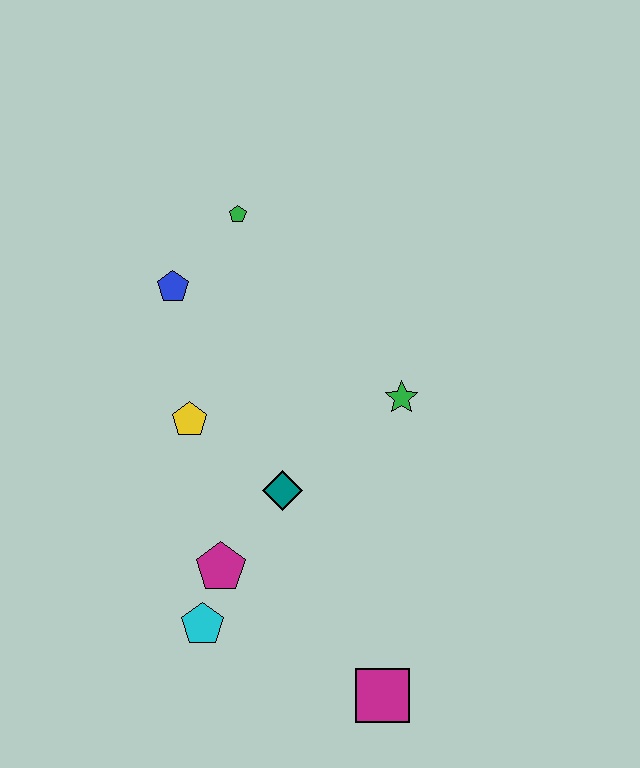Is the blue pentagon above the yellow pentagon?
Yes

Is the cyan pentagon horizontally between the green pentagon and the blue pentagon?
Yes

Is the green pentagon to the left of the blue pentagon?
No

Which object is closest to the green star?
The teal diamond is closest to the green star.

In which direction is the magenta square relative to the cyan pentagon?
The magenta square is to the right of the cyan pentagon.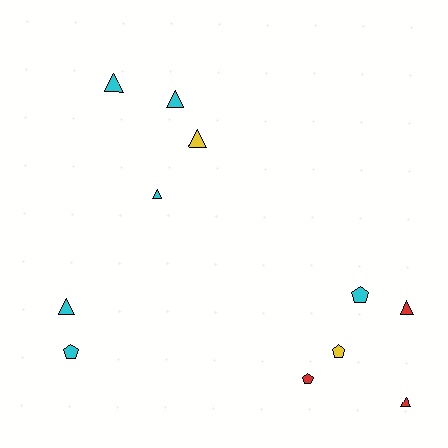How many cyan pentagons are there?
There are 2 cyan pentagons.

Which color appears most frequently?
Cyan, with 6 objects.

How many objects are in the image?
There are 11 objects.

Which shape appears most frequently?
Triangle, with 7 objects.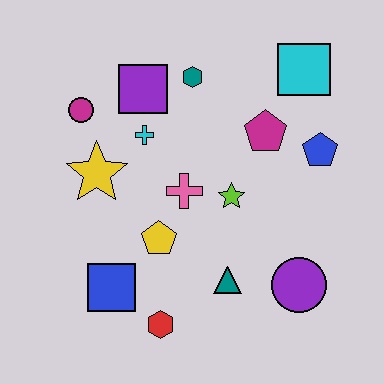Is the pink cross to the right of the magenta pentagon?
No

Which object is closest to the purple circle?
The teal triangle is closest to the purple circle.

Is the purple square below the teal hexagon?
Yes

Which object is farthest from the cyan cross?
The purple circle is farthest from the cyan cross.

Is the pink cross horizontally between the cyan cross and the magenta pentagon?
Yes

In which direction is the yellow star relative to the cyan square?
The yellow star is to the left of the cyan square.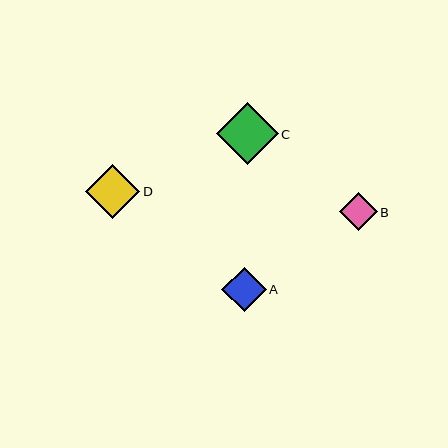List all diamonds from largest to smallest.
From largest to smallest: C, D, A, B.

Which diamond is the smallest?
Diamond B is the smallest with a size of approximately 38 pixels.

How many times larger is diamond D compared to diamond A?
Diamond D is approximately 1.2 times the size of diamond A.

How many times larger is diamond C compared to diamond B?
Diamond C is approximately 1.6 times the size of diamond B.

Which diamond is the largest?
Diamond C is the largest with a size of approximately 62 pixels.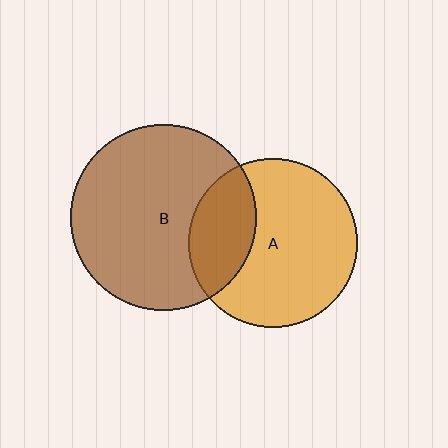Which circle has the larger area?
Circle B (brown).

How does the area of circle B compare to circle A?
Approximately 1.2 times.